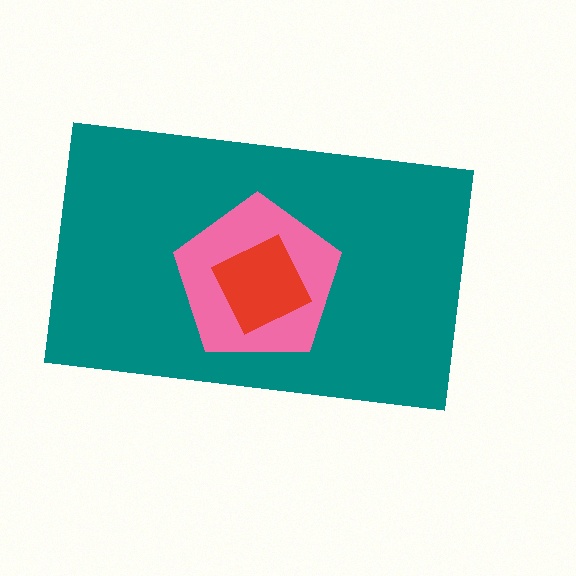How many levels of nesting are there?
3.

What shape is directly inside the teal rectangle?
The pink pentagon.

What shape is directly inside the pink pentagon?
The red square.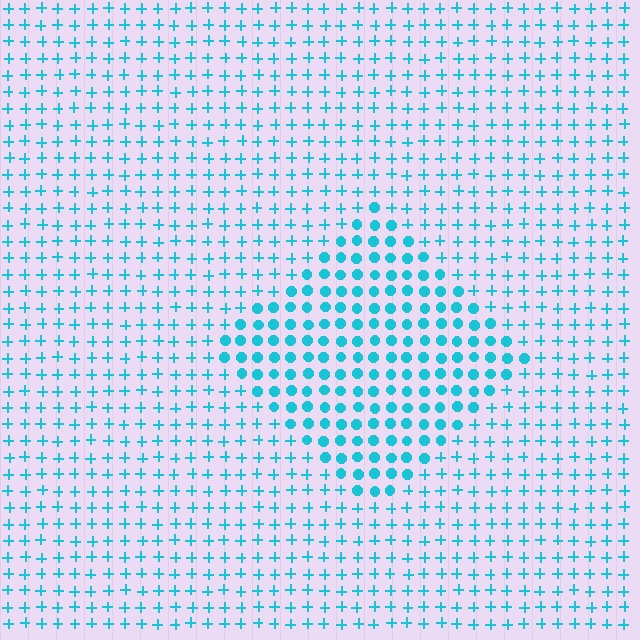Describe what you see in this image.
The image is filled with small cyan elements arranged in a uniform grid. A diamond-shaped region contains circles, while the surrounding area contains plus signs. The boundary is defined purely by the change in element shape.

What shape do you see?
I see a diamond.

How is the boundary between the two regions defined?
The boundary is defined by a change in element shape: circles inside vs. plus signs outside. All elements share the same color and spacing.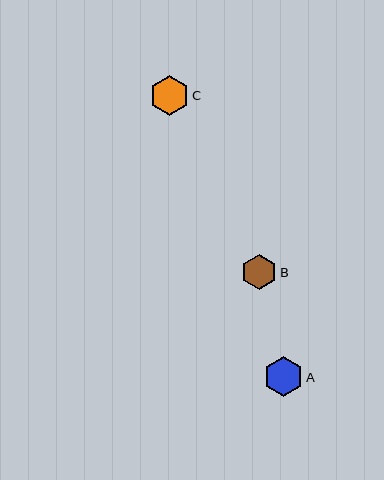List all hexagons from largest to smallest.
From largest to smallest: C, A, B.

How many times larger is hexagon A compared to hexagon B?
Hexagon A is approximately 1.1 times the size of hexagon B.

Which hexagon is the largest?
Hexagon C is the largest with a size of approximately 40 pixels.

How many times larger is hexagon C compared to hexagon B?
Hexagon C is approximately 1.1 times the size of hexagon B.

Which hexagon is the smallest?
Hexagon B is the smallest with a size of approximately 35 pixels.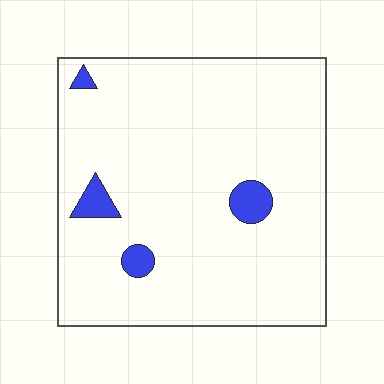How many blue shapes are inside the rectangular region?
4.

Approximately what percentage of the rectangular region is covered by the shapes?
Approximately 5%.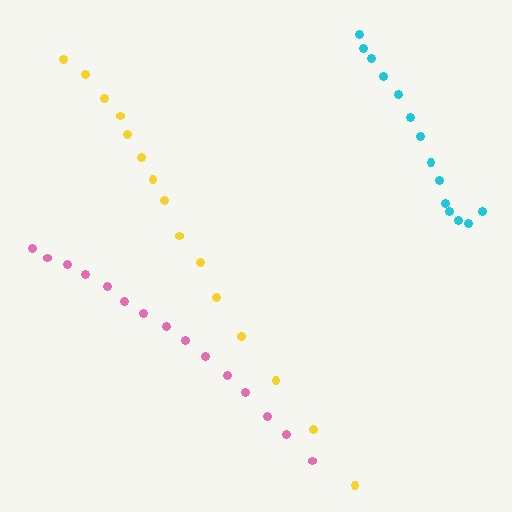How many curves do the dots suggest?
There are 3 distinct paths.